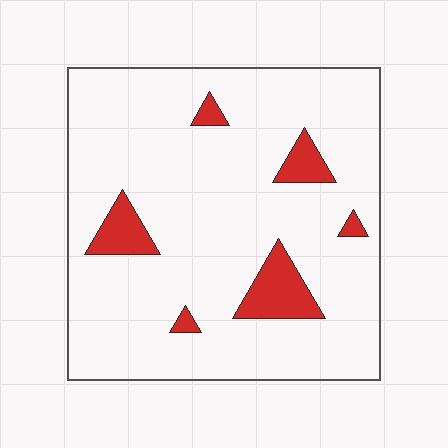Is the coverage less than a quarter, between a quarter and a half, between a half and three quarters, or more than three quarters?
Less than a quarter.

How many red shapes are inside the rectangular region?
6.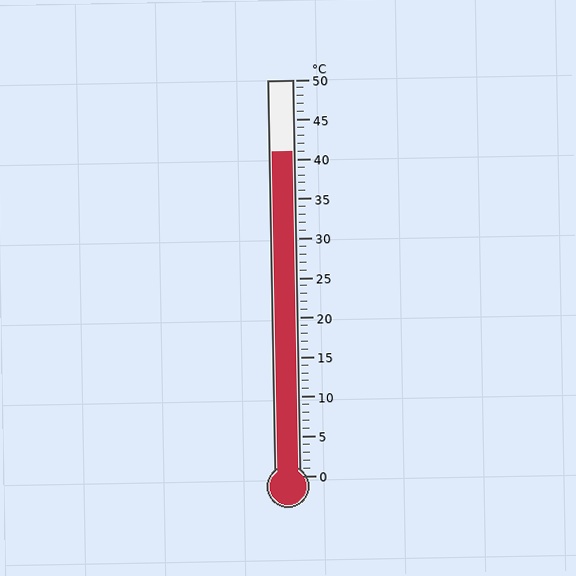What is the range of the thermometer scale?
The thermometer scale ranges from 0°C to 50°C.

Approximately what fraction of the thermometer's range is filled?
The thermometer is filled to approximately 80% of its range.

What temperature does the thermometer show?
The thermometer shows approximately 41°C.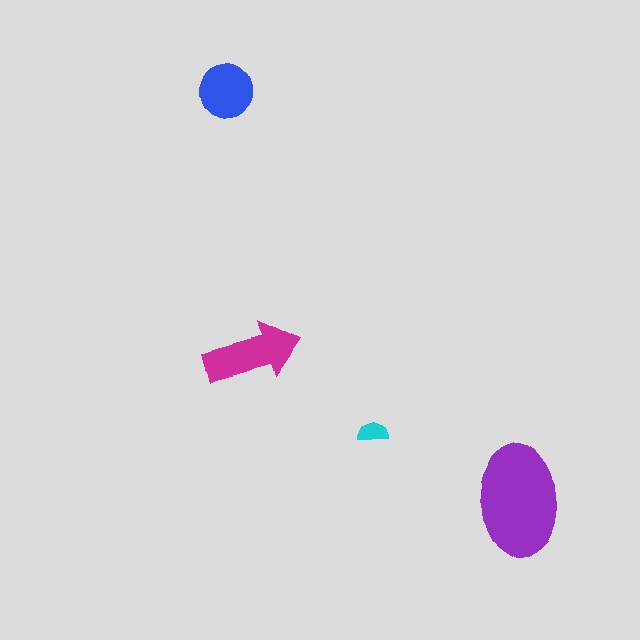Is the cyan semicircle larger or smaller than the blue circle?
Smaller.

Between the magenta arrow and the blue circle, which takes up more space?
The magenta arrow.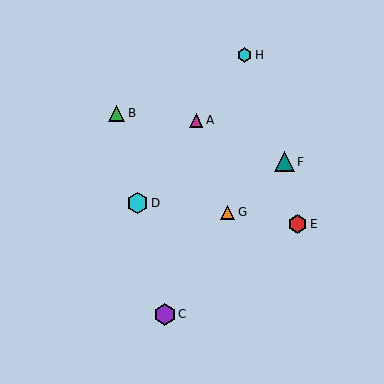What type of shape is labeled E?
Shape E is a red hexagon.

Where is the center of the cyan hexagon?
The center of the cyan hexagon is at (244, 55).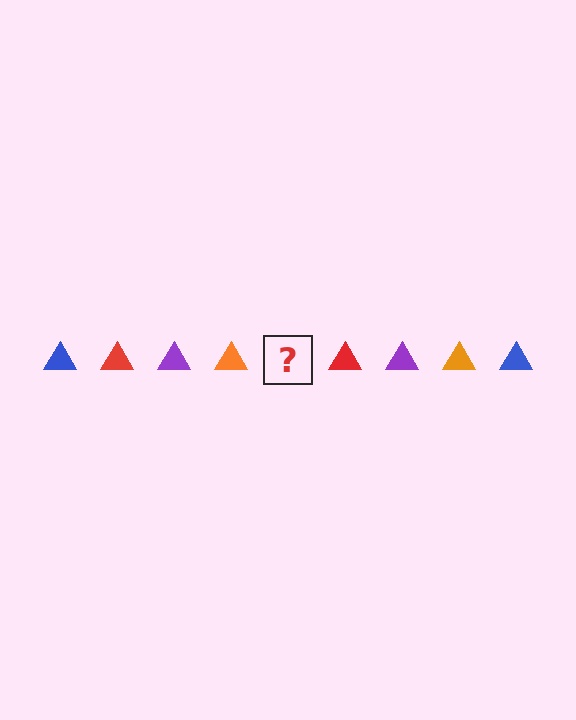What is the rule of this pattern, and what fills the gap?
The rule is that the pattern cycles through blue, red, purple, orange triangles. The gap should be filled with a blue triangle.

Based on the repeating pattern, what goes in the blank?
The blank should be a blue triangle.